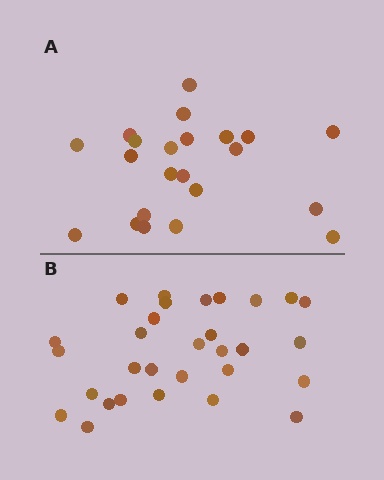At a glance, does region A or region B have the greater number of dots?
Region B (the bottom region) has more dots.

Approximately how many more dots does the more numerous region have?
Region B has roughly 8 or so more dots than region A.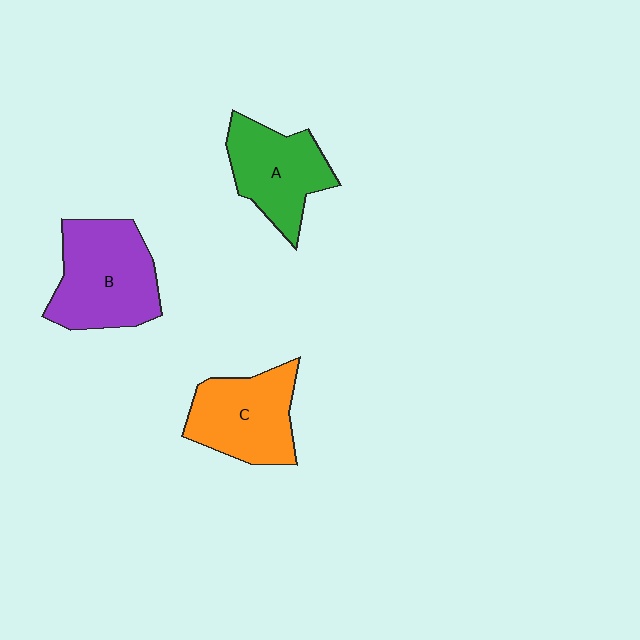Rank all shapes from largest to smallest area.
From largest to smallest: B (purple), C (orange), A (green).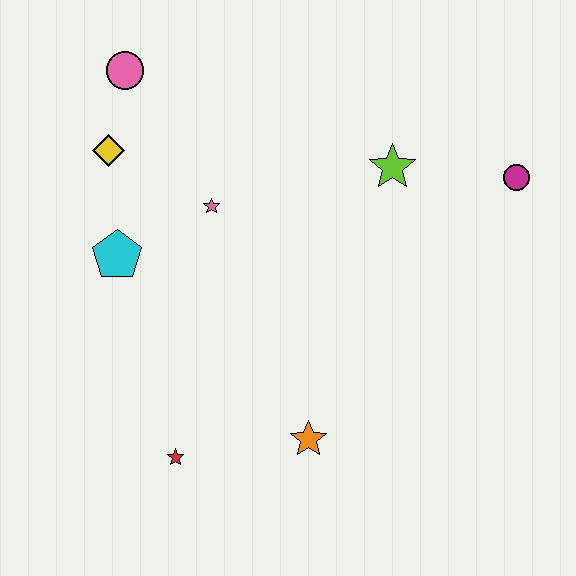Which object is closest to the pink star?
The cyan pentagon is closest to the pink star.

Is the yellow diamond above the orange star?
Yes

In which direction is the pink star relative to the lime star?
The pink star is to the left of the lime star.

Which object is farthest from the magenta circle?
The red star is farthest from the magenta circle.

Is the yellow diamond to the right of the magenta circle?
No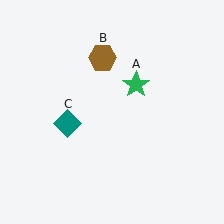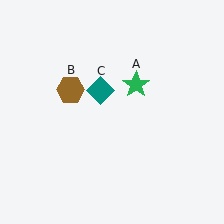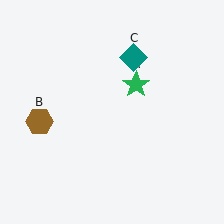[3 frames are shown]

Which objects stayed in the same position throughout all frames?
Green star (object A) remained stationary.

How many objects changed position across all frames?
2 objects changed position: brown hexagon (object B), teal diamond (object C).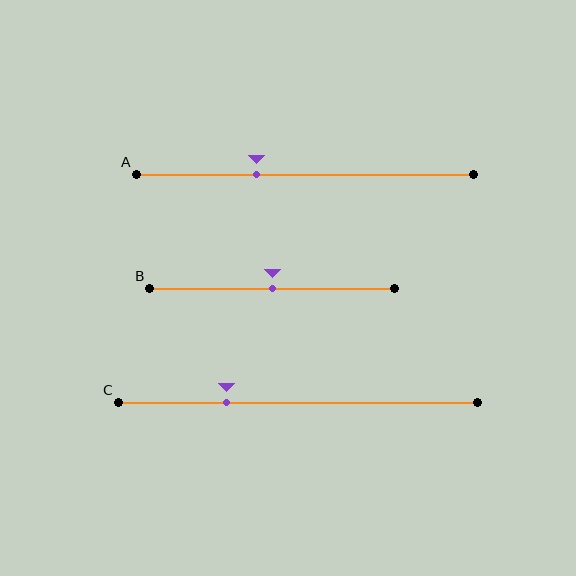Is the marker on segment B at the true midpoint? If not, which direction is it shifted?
Yes, the marker on segment B is at the true midpoint.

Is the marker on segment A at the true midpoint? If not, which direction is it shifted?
No, the marker on segment A is shifted to the left by about 14% of the segment length.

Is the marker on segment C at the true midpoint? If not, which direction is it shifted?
No, the marker on segment C is shifted to the left by about 20% of the segment length.